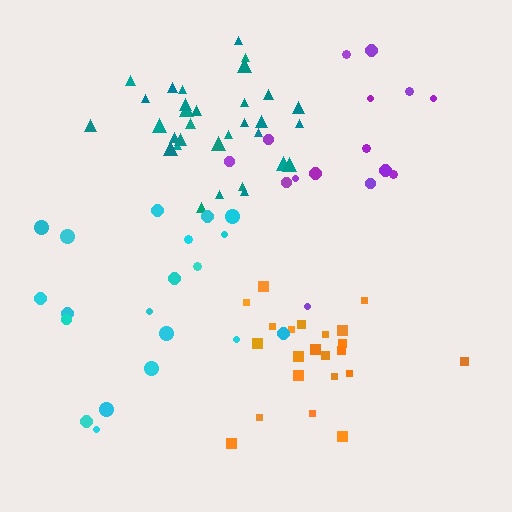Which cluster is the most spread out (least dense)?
Purple.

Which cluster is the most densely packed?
Teal.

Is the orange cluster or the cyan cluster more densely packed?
Orange.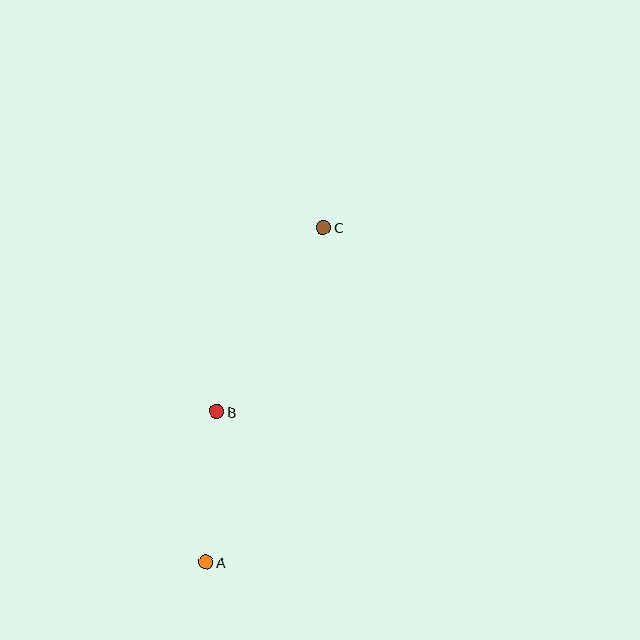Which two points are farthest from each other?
Points A and C are farthest from each other.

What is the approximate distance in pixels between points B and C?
The distance between B and C is approximately 213 pixels.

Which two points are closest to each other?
Points A and B are closest to each other.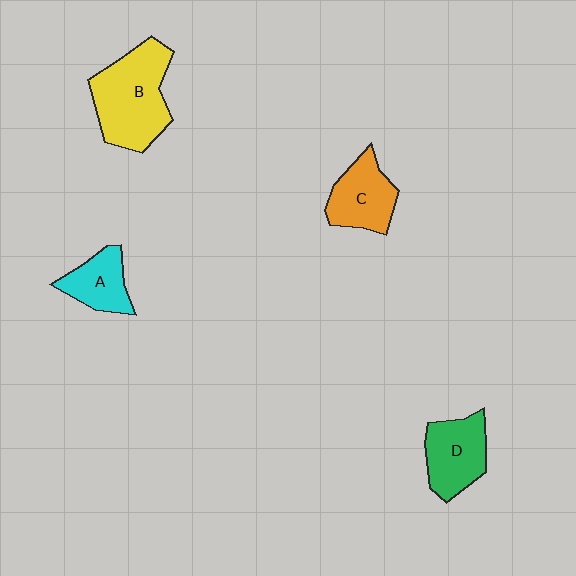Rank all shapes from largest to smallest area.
From largest to smallest: B (yellow), D (green), C (orange), A (cyan).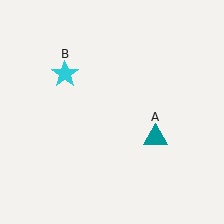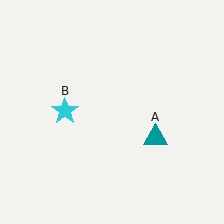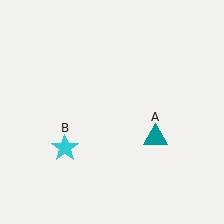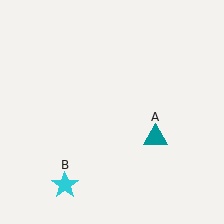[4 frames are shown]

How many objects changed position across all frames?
1 object changed position: cyan star (object B).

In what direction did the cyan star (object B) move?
The cyan star (object B) moved down.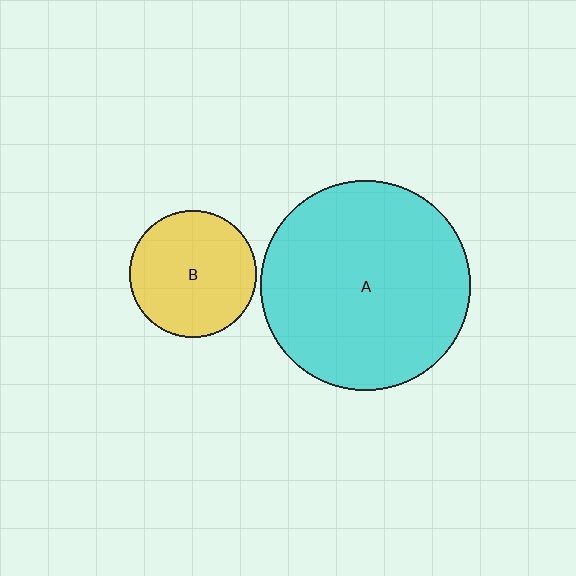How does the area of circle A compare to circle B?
Approximately 2.7 times.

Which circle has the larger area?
Circle A (cyan).